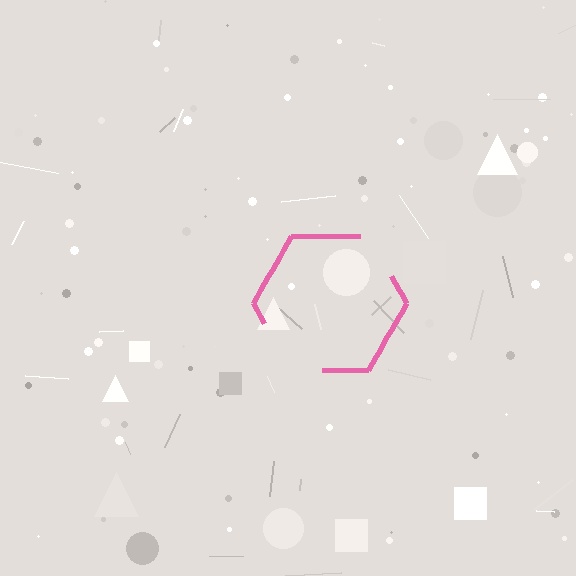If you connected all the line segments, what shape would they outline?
They would outline a hexagon.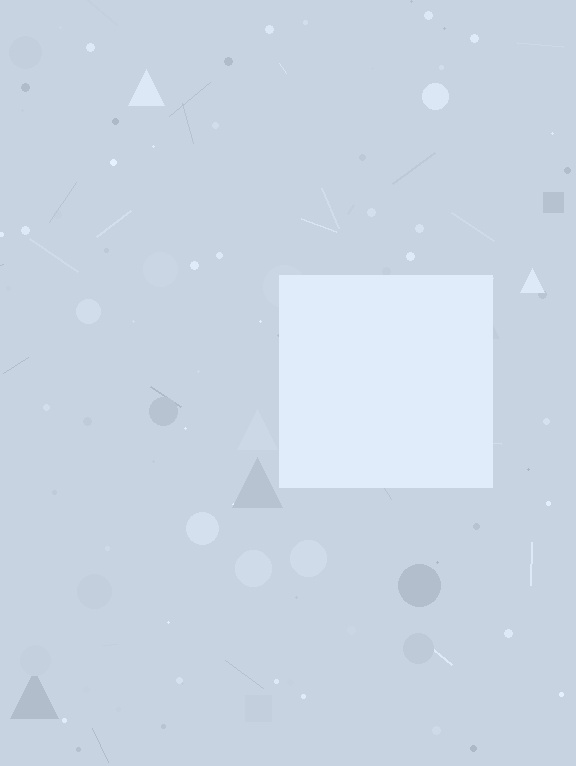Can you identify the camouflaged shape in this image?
The camouflaged shape is a square.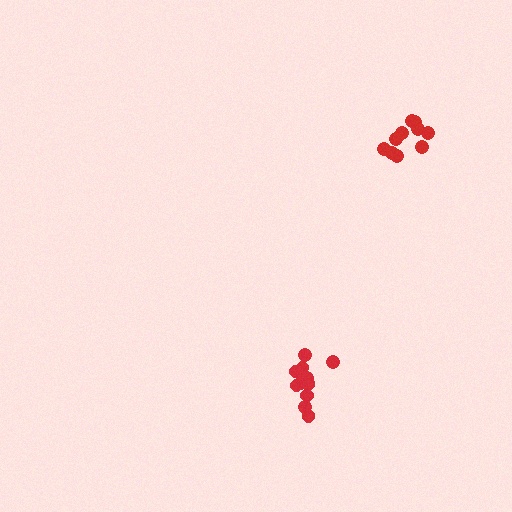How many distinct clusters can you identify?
There are 2 distinct clusters.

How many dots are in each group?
Group 1: 10 dots, Group 2: 11 dots (21 total).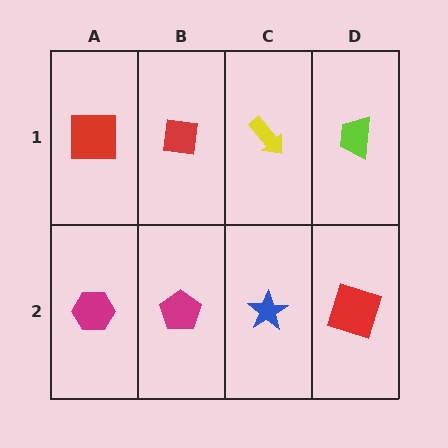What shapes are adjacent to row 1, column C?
A blue star (row 2, column C), a red square (row 1, column B), a lime trapezoid (row 1, column D).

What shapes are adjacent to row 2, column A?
A red square (row 1, column A), a magenta pentagon (row 2, column B).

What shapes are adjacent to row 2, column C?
A yellow arrow (row 1, column C), a magenta pentagon (row 2, column B), a red square (row 2, column D).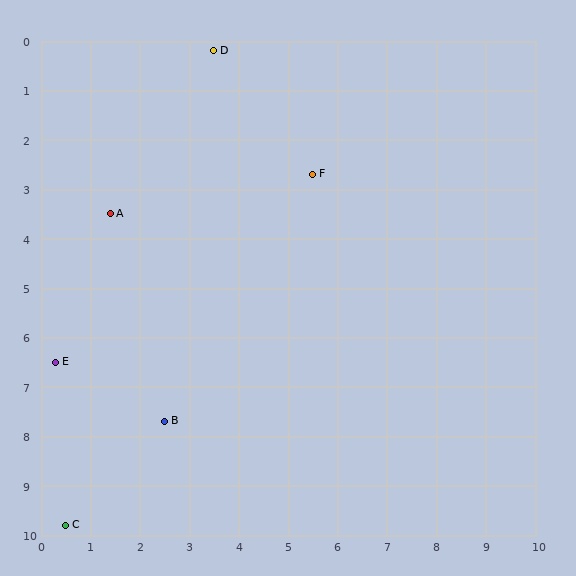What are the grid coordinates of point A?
Point A is at approximately (1.4, 3.5).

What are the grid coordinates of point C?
Point C is at approximately (0.5, 9.8).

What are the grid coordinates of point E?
Point E is at approximately (0.3, 6.5).